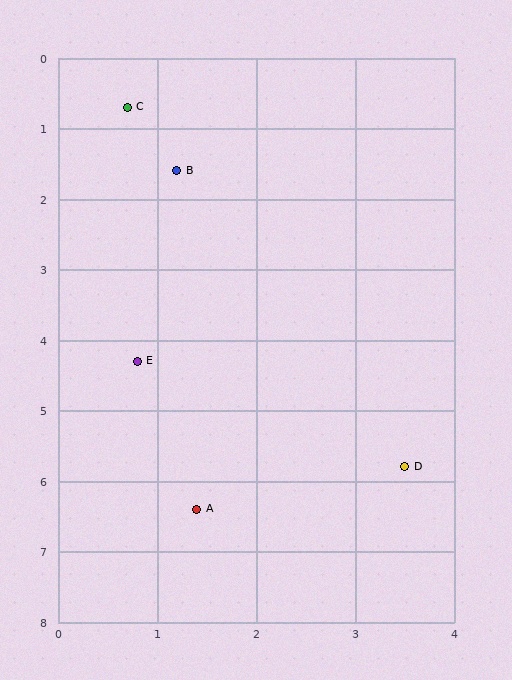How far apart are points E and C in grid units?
Points E and C are about 3.6 grid units apart.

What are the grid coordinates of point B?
Point B is at approximately (1.2, 1.6).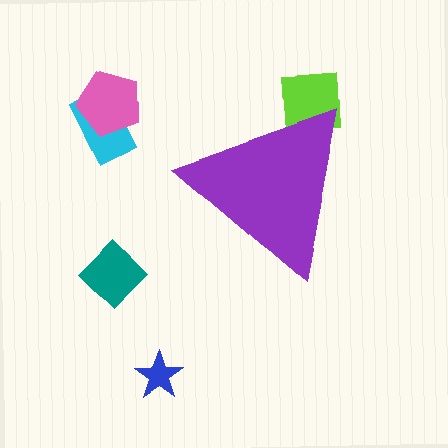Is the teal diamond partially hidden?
No, the teal diamond is fully visible.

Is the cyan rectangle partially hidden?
No, the cyan rectangle is fully visible.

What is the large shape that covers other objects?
A purple triangle.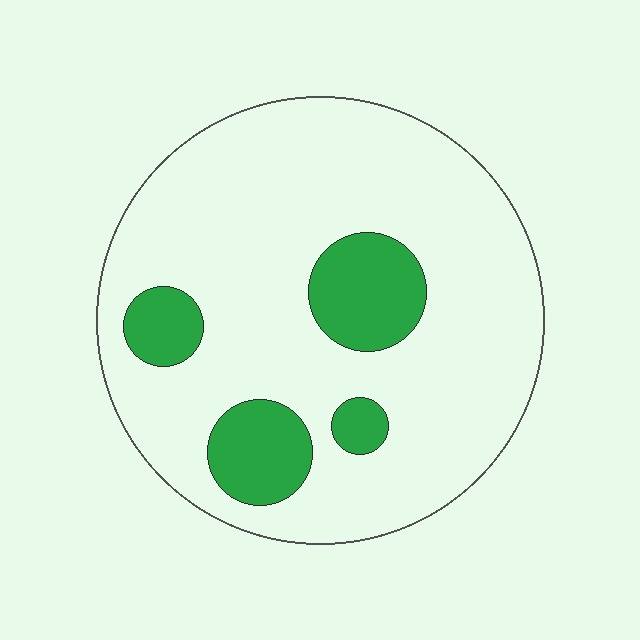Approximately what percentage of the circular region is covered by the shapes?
Approximately 20%.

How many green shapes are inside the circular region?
4.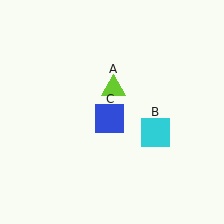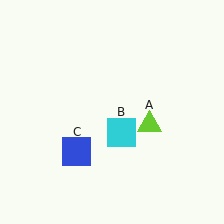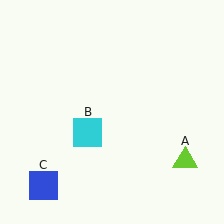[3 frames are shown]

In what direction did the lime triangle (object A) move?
The lime triangle (object A) moved down and to the right.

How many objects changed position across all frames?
3 objects changed position: lime triangle (object A), cyan square (object B), blue square (object C).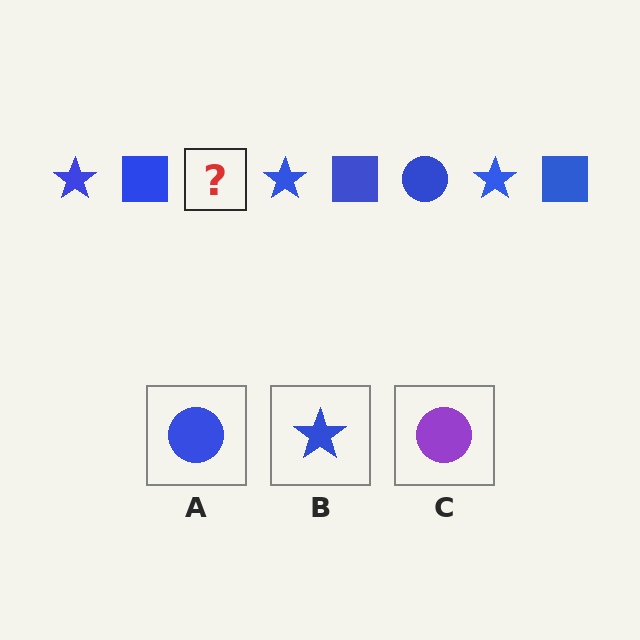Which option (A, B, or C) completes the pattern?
A.